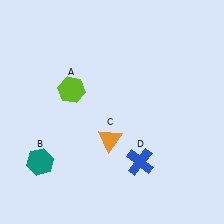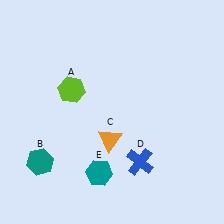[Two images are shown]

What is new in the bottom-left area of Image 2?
A teal hexagon (E) was added in the bottom-left area of Image 2.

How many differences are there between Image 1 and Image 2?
There is 1 difference between the two images.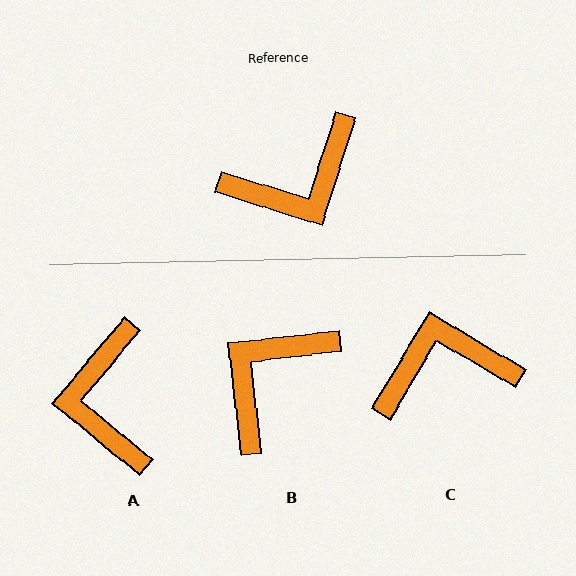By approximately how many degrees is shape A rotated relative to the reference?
Approximately 112 degrees clockwise.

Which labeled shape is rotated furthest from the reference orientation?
C, about 166 degrees away.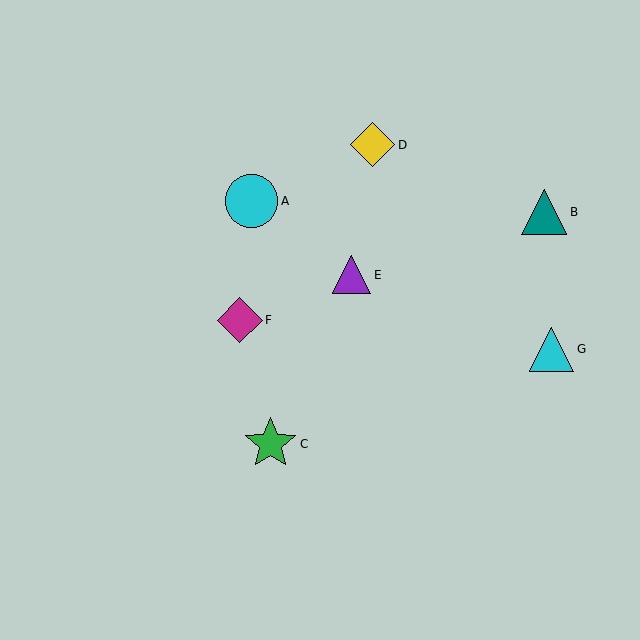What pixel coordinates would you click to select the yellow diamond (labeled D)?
Click at (373, 145) to select the yellow diamond D.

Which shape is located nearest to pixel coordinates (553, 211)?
The teal triangle (labeled B) at (544, 212) is nearest to that location.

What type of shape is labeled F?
Shape F is a magenta diamond.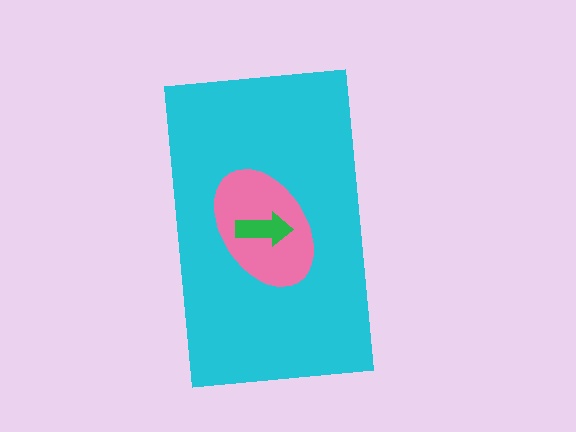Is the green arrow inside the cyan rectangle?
Yes.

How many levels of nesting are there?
3.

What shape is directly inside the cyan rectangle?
The pink ellipse.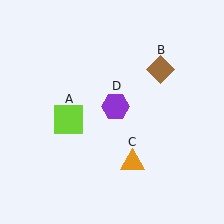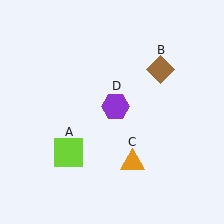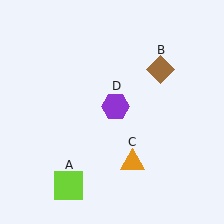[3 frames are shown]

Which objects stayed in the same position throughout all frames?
Brown diamond (object B) and orange triangle (object C) and purple hexagon (object D) remained stationary.